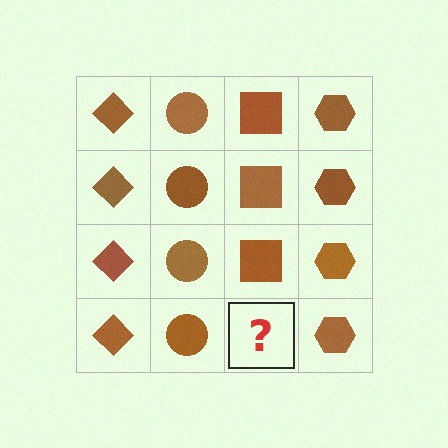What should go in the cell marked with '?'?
The missing cell should contain a brown square.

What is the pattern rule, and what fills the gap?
The rule is that each column has a consistent shape. The gap should be filled with a brown square.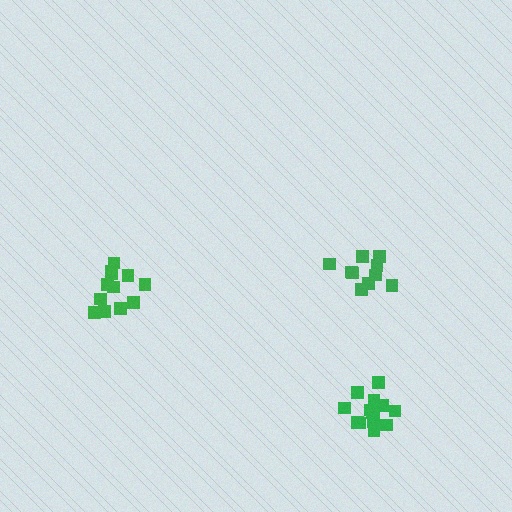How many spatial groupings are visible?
There are 3 spatial groupings.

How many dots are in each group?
Group 1: 10 dots, Group 2: 12 dots, Group 3: 15 dots (37 total).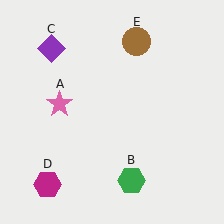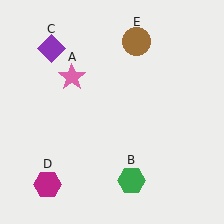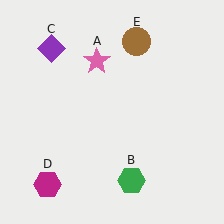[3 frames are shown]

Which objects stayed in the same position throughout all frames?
Green hexagon (object B) and purple diamond (object C) and magenta hexagon (object D) and brown circle (object E) remained stationary.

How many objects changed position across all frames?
1 object changed position: pink star (object A).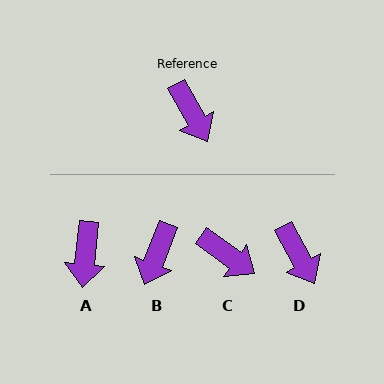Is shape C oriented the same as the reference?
No, it is off by about 25 degrees.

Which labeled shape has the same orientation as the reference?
D.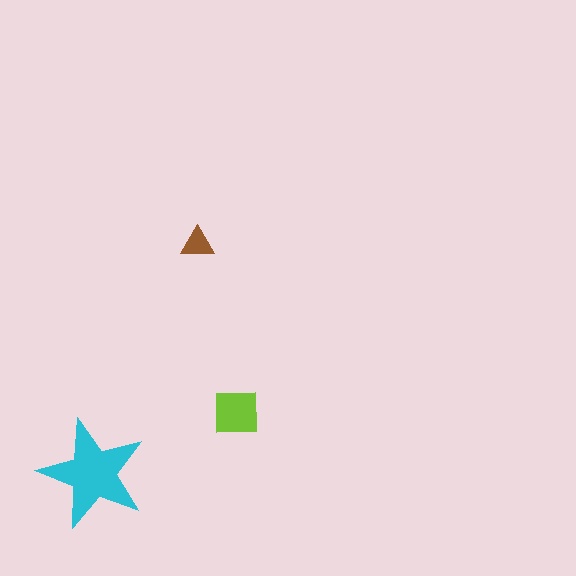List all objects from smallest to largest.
The brown triangle, the lime square, the cyan star.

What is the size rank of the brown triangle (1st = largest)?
3rd.